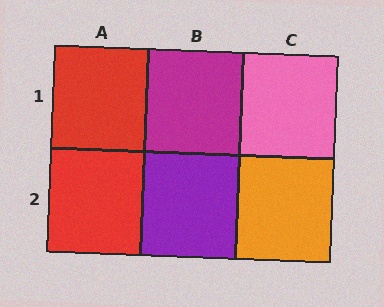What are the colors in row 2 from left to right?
Red, purple, orange.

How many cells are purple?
1 cell is purple.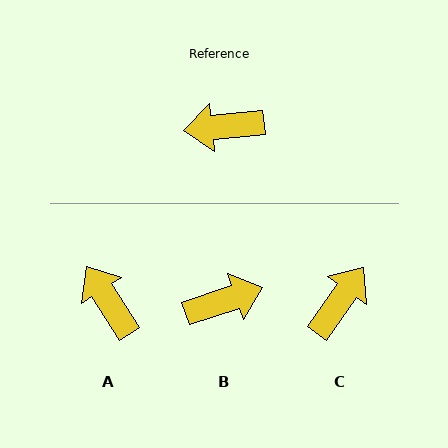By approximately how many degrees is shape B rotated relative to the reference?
Approximately 167 degrees clockwise.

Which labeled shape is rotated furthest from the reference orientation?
B, about 167 degrees away.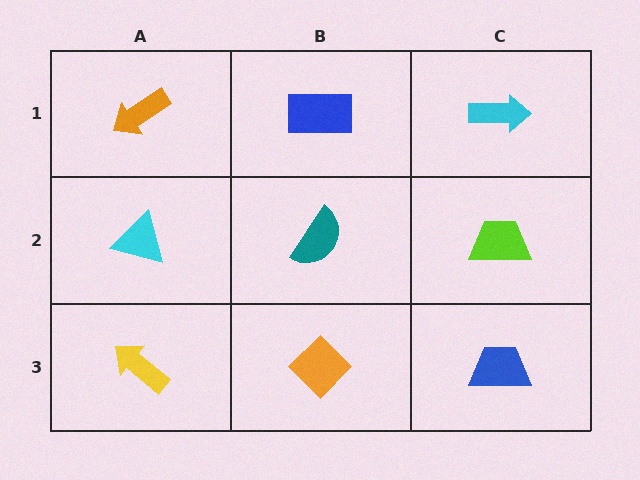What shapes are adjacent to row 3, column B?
A teal semicircle (row 2, column B), a yellow arrow (row 3, column A), a blue trapezoid (row 3, column C).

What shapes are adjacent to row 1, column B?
A teal semicircle (row 2, column B), an orange arrow (row 1, column A), a cyan arrow (row 1, column C).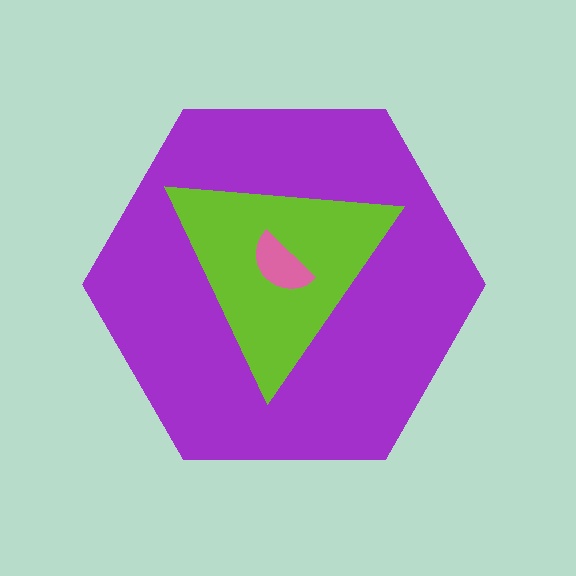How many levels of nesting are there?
3.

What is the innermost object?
The pink semicircle.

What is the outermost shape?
The purple hexagon.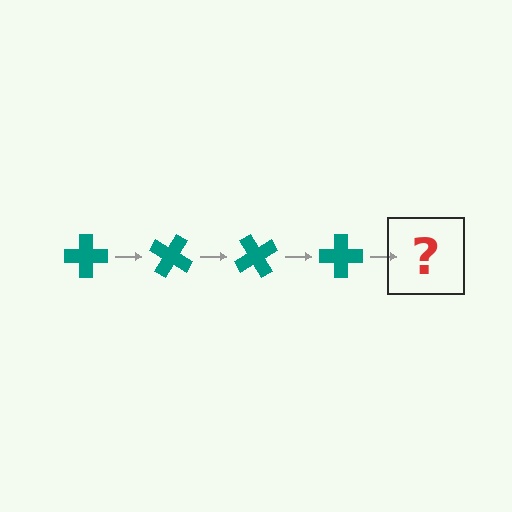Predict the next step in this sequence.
The next step is a teal cross rotated 120 degrees.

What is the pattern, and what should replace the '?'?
The pattern is that the cross rotates 30 degrees each step. The '?' should be a teal cross rotated 120 degrees.